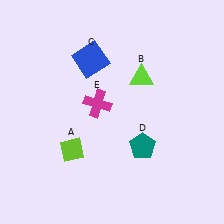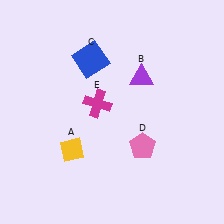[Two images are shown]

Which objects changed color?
A changed from lime to yellow. B changed from lime to purple. D changed from teal to pink.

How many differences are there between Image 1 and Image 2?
There are 3 differences between the two images.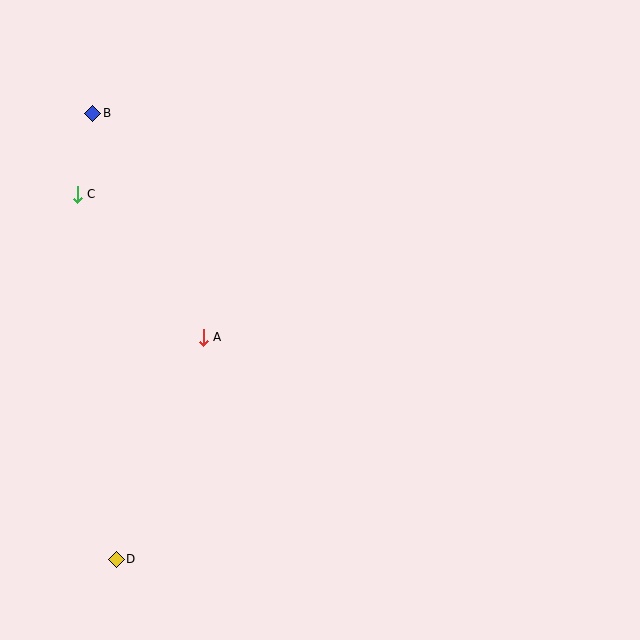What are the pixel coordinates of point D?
Point D is at (116, 559).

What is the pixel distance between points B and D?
The distance between B and D is 447 pixels.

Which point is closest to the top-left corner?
Point B is closest to the top-left corner.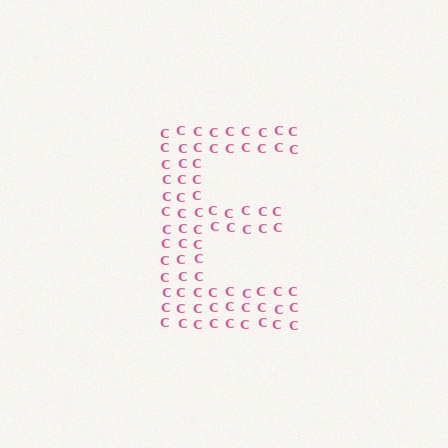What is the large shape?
The large shape is the letter E.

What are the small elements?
The small elements are letter C's.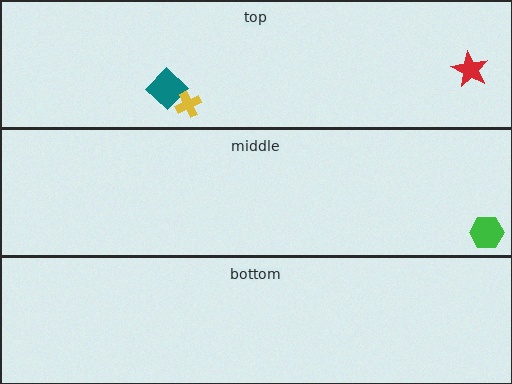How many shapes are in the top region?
3.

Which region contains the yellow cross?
The top region.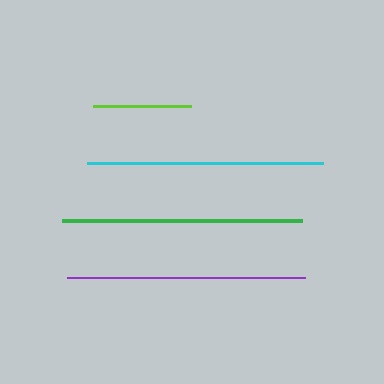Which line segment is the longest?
The green line is the longest at approximately 240 pixels.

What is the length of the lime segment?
The lime segment is approximately 98 pixels long.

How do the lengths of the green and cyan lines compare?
The green and cyan lines are approximately the same length.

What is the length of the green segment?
The green segment is approximately 240 pixels long.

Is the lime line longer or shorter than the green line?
The green line is longer than the lime line.